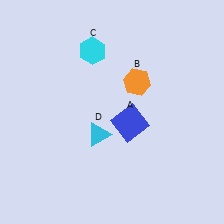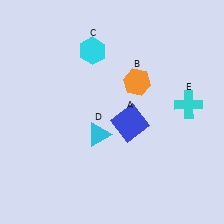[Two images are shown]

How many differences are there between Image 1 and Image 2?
There is 1 difference between the two images.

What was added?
A cyan cross (E) was added in Image 2.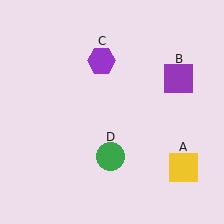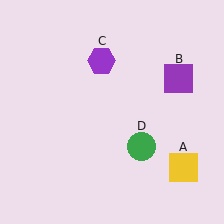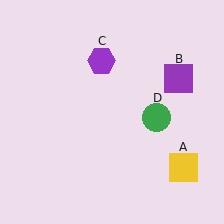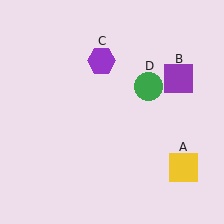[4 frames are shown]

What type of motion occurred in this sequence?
The green circle (object D) rotated counterclockwise around the center of the scene.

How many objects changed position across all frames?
1 object changed position: green circle (object D).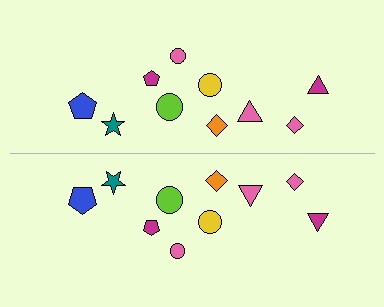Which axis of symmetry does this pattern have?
The pattern has a horizontal axis of symmetry running through the center of the image.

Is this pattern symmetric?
Yes, this pattern has bilateral (reflection) symmetry.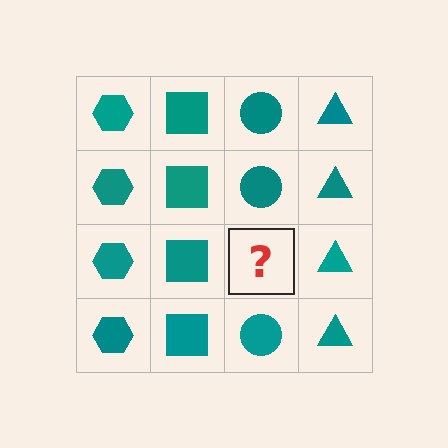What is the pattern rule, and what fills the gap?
The rule is that each column has a consistent shape. The gap should be filled with a teal circle.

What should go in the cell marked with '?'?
The missing cell should contain a teal circle.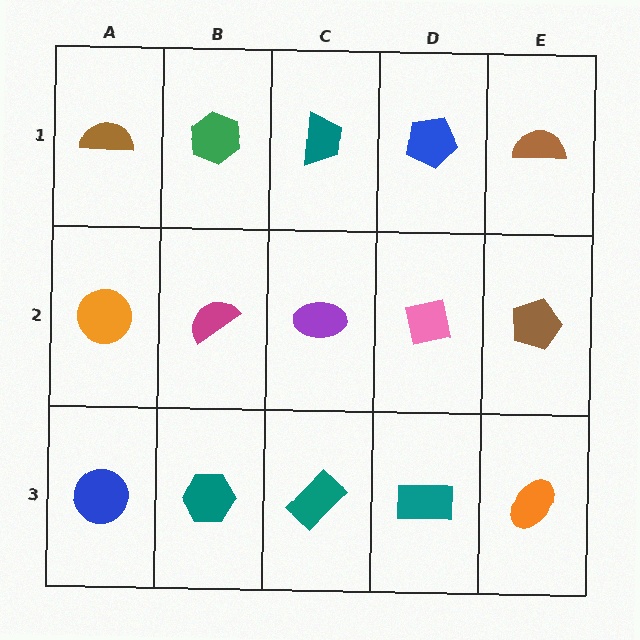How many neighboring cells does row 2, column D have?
4.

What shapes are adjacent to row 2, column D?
A blue pentagon (row 1, column D), a teal rectangle (row 3, column D), a purple ellipse (row 2, column C), a brown pentagon (row 2, column E).